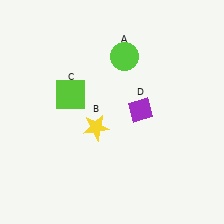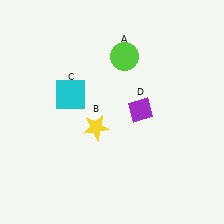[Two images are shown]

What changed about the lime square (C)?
In Image 1, C is lime. In Image 2, it changed to cyan.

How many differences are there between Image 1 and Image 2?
There is 1 difference between the two images.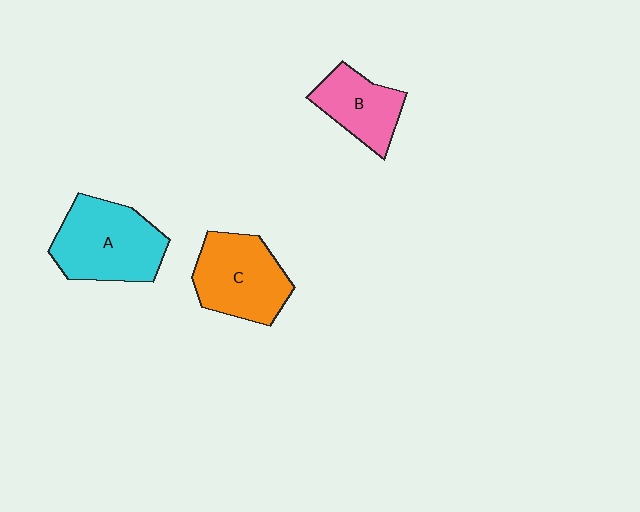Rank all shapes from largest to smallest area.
From largest to smallest: A (cyan), C (orange), B (pink).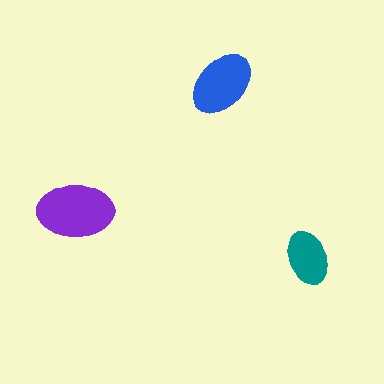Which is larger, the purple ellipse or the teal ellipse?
The purple one.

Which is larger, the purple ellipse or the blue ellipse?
The purple one.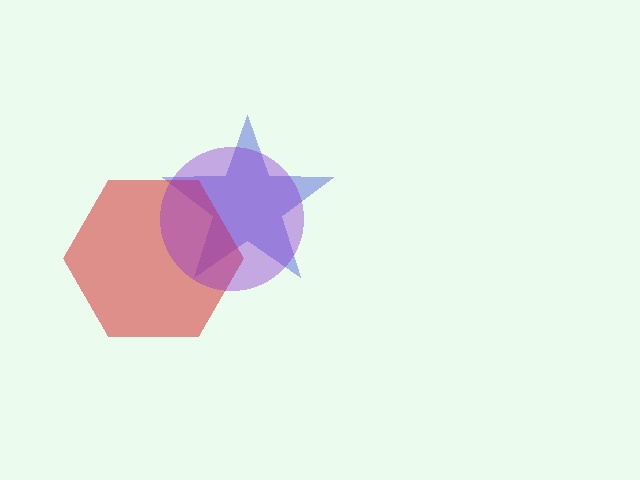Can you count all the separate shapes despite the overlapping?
Yes, there are 3 separate shapes.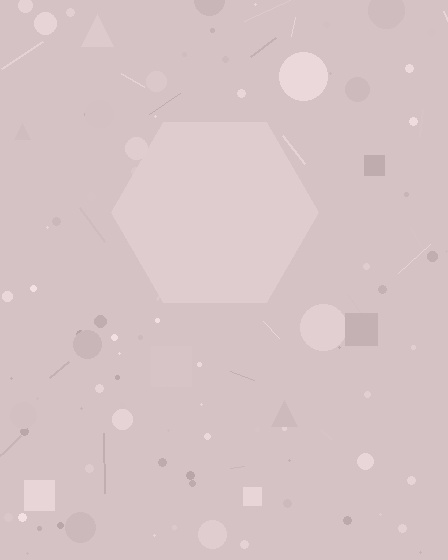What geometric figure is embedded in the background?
A hexagon is embedded in the background.